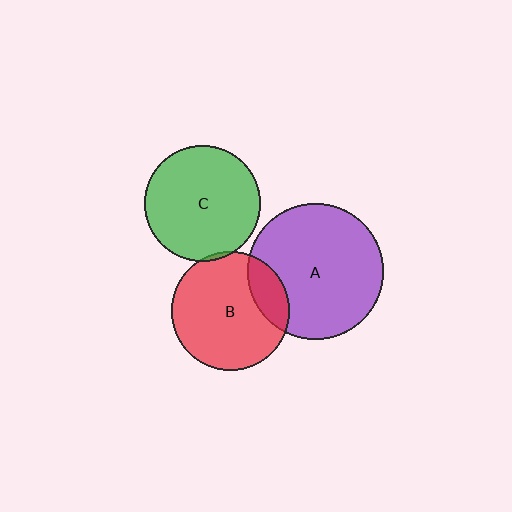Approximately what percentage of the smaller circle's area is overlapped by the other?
Approximately 20%.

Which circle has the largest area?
Circle A (purple).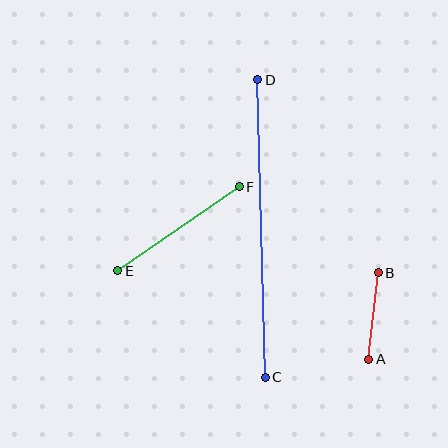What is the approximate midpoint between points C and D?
The midpoint is at approximately (262, 229) pixels.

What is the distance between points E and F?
The distance is approximately 148 pixels.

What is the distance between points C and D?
The distance is approximately 298 pixels.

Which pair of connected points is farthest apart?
Points C and D are farthest apart.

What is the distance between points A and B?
The distance is approximately 87 pixels.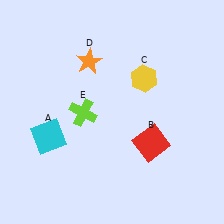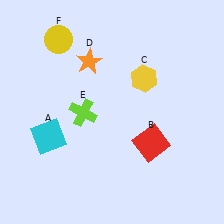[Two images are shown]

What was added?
A yellow circle (F) was added in Image 2.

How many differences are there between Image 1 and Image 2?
There is 1 difference between the two images.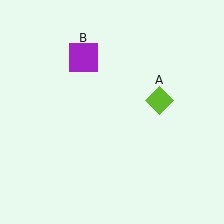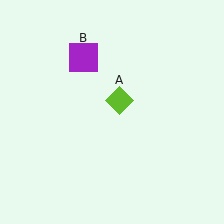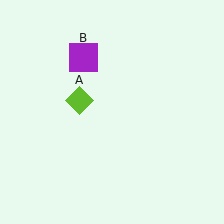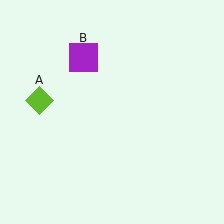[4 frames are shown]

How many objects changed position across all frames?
1 object changed position: lime diamond (object A).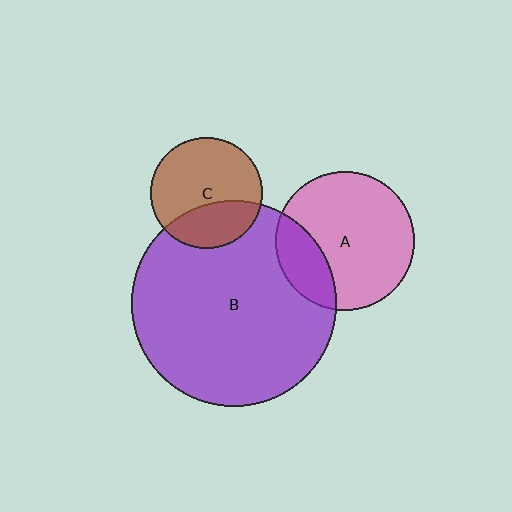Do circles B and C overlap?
Yes.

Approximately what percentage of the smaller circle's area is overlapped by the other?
Approximately 30%.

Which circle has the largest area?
Circle B (purple).